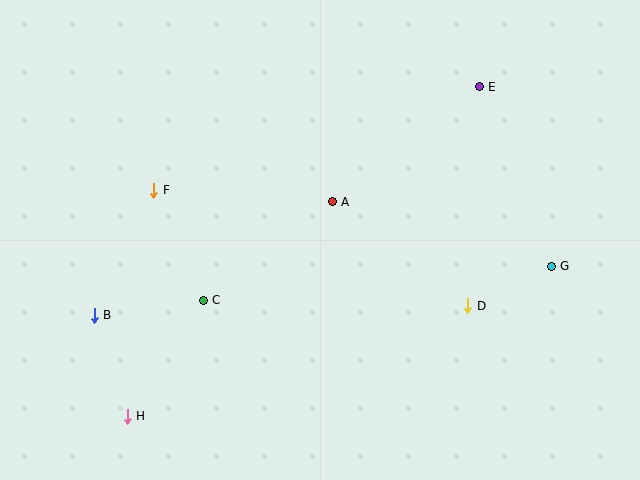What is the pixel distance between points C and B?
The distance between C and B is 110 pixels.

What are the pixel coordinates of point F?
Point F is at (154, 190).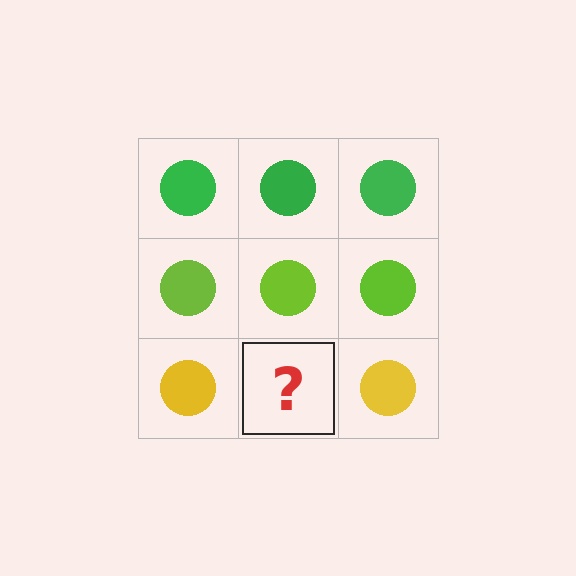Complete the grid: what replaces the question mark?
The question mark should be replaced with a yellow circle.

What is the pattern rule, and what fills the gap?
The rule is that each row has a consistent color. The gap should be filled with a yellow circle.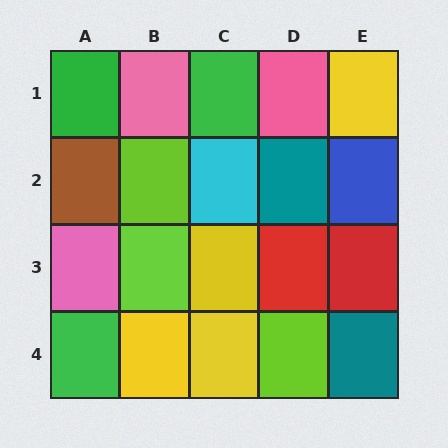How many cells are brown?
1 cell is brown.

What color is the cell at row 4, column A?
Green.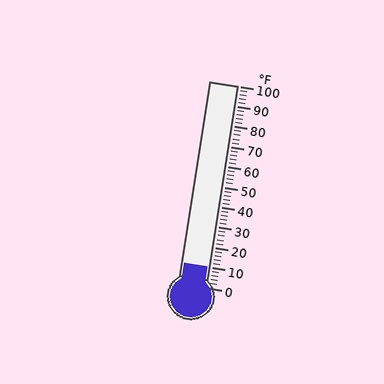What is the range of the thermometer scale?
The thermometer scale ranges from 0°F to 100°F.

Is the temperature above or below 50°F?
The temperature is below 50°F.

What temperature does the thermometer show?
The thermometer shows approximately 10°F.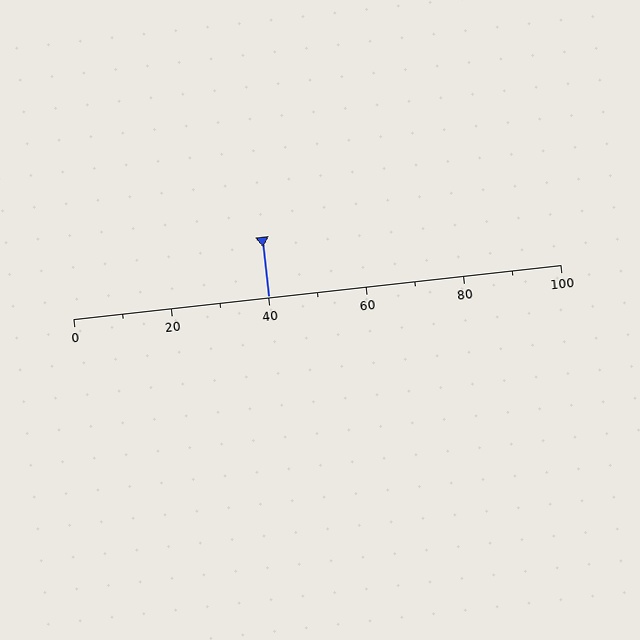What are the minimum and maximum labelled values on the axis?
The axis runs from 0 to 100.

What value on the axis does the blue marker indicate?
The marker indicates approximately 40.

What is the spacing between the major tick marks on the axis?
The major ticks are spaced 20 apart.